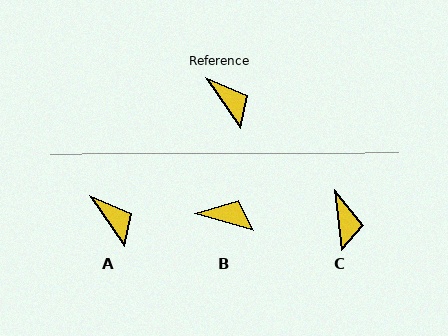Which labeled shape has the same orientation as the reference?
A.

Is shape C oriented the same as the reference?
No, it is off by about 28 degrees.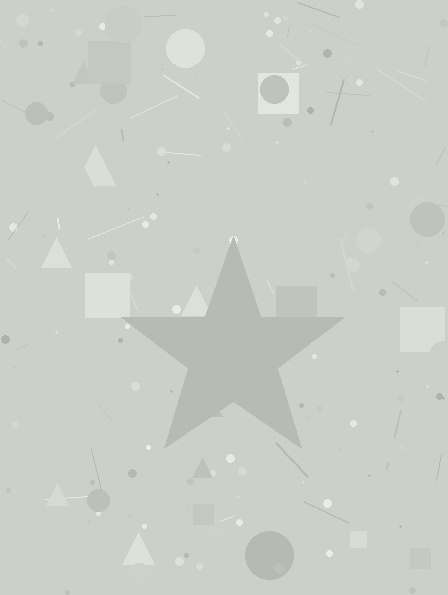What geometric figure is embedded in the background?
A star is embedded in the background.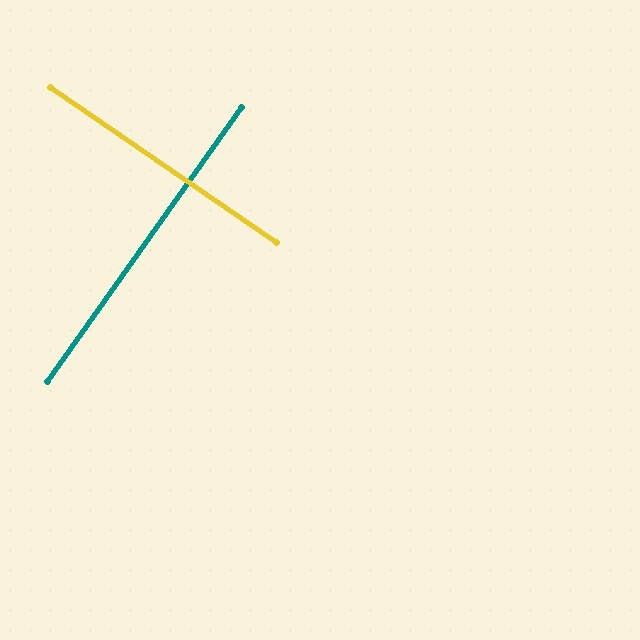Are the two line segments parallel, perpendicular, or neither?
Perpendicular — they meet at approximately 89°.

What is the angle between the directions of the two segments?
Approximately 89 degrees.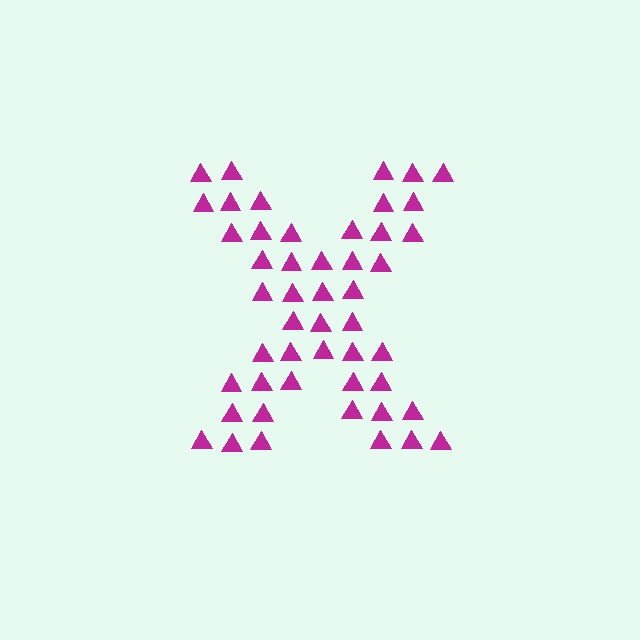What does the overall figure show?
The overall figure shows the letter X.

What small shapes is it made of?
It is made of small triangles.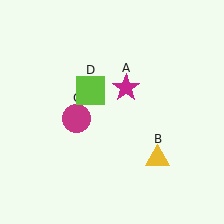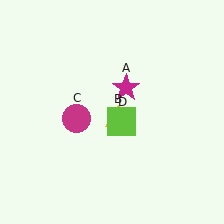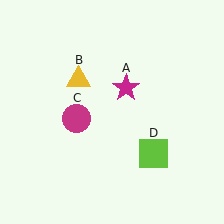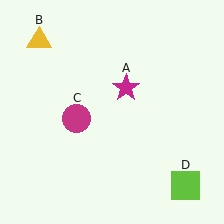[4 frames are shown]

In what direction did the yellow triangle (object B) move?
The yellow triangle (object B) moved up and to the left.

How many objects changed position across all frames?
2 objects changed position: yellow triangle (object B), lime square (object D).